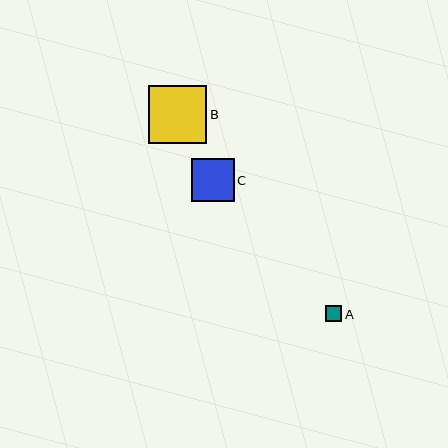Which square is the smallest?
Square A is the smallest with a size of approximately 16 pixels.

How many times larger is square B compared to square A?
Square B is approximately 3.6 times the size of square A.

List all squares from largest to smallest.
From largest to smallest: B, C, A.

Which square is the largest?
Square B is the largest with a size of approximately 58 pixels.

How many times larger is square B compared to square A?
Square B is approximately 3.6 times the size of square A.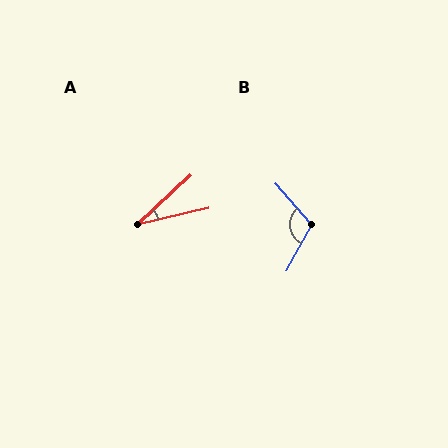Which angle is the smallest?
A, at approximately 30 degrees.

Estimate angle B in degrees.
Approximately 110 degrees.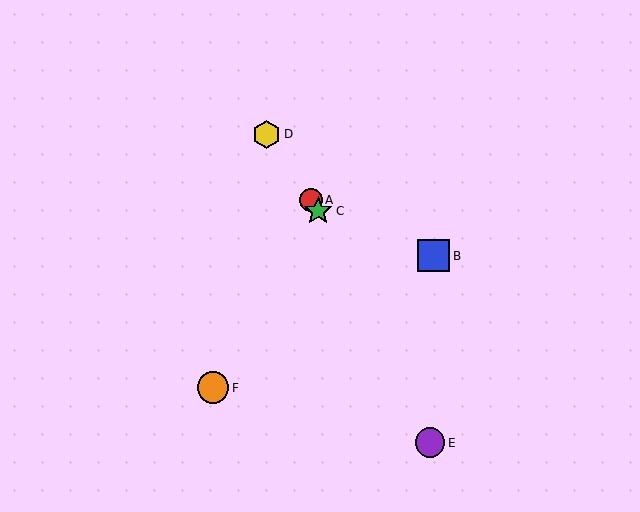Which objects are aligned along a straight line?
Objects A, C, D are aligned along a straight line.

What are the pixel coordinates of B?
Object B is at (434, 256).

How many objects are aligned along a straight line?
3 objects (A, C, D) are aligned along a straight line.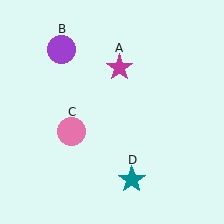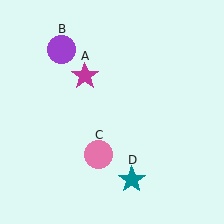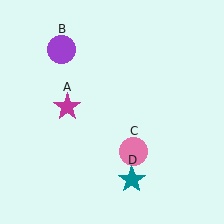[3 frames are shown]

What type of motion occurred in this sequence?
The magenta star (object A), pink circle (object C) rotated counterclockwise around the center of the scene.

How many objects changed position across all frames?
2 objects changed position: magenta star (object A), pink circle (object C).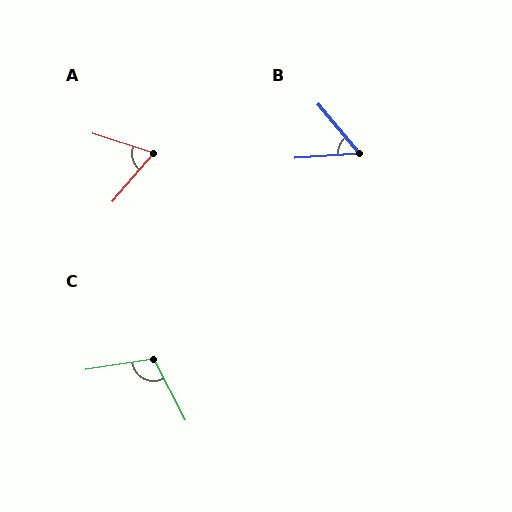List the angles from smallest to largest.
B (54°), A (67°), C (109°).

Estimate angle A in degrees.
Approximately 67 degrees.